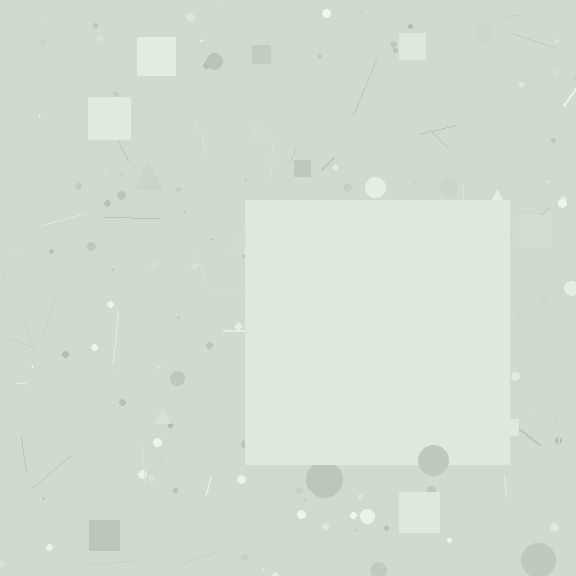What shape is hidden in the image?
A square is hidden in the image.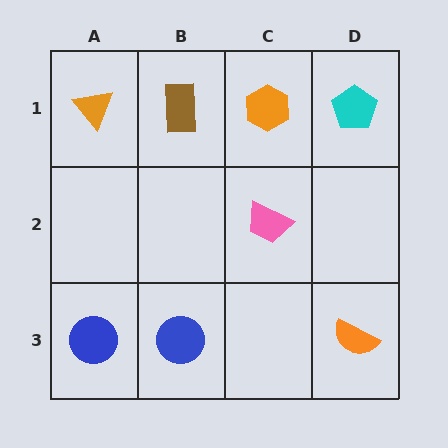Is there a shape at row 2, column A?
No, that cell is empty.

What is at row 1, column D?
A cyan pentagon.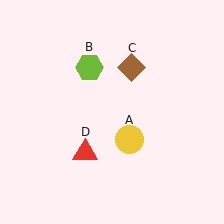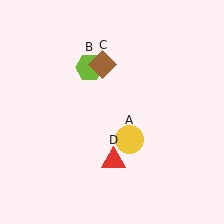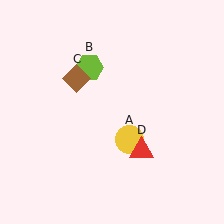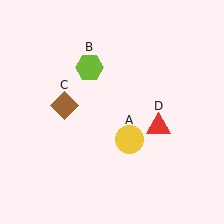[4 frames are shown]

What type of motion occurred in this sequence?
The brown diamond (object C), red triangle (object D) rotated counterclockwise around the center of the scene.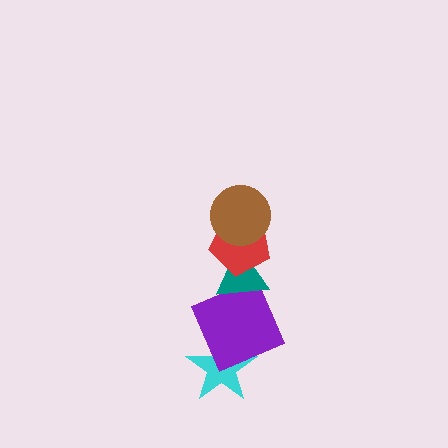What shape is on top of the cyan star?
The purple square is on top of the cyan star.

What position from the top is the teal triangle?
The teal triangle is 3rd from the top.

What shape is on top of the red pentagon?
The brown circle is on top of the red pentagon.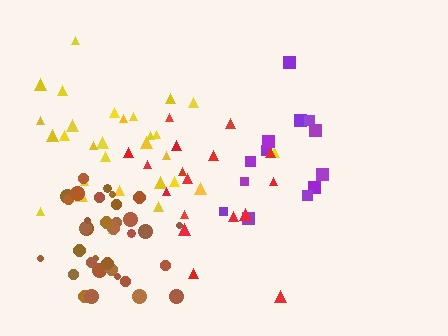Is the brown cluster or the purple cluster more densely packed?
Brown.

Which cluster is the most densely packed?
Brown.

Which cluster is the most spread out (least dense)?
Red.